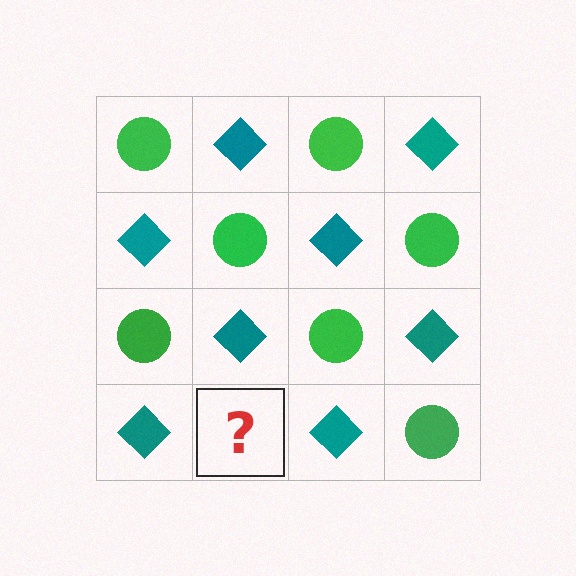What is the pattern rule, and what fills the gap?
The rule is that it alternates green circle and teal diamond in a checkerboard pattern. The gap should be filled with a green circle.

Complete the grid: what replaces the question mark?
The question mark should be replaced with a green circle.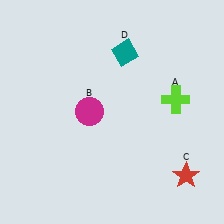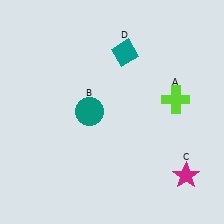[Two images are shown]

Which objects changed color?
B changed from magenta to teal. C changed from red to magenta.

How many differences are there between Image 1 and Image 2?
There are 2 differences between the two images.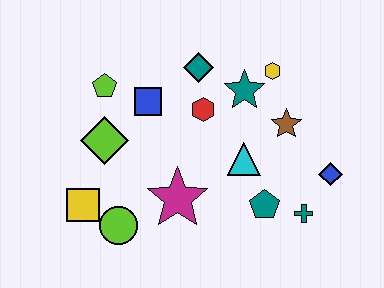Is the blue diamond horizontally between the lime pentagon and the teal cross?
No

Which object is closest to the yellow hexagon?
The teal star is closest to the yellow hexagon.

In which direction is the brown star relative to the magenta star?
The brown star is to the right of the magenta star.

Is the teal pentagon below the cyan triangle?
Yes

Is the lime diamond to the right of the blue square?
No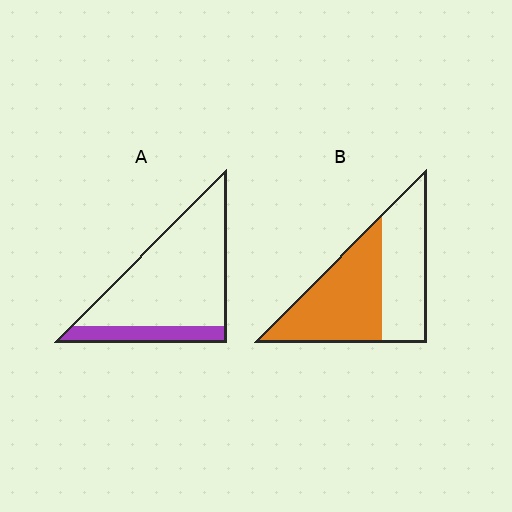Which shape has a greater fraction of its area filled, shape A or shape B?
Shape B.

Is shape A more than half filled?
No.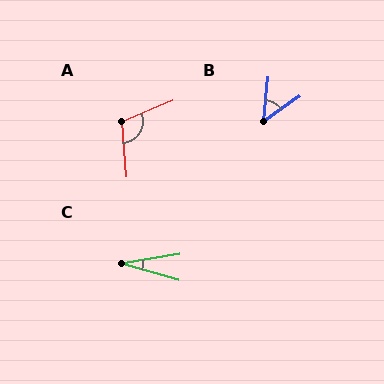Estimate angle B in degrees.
Approximately 49 degrees.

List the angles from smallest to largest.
C (25°), B (49°), A (108°).